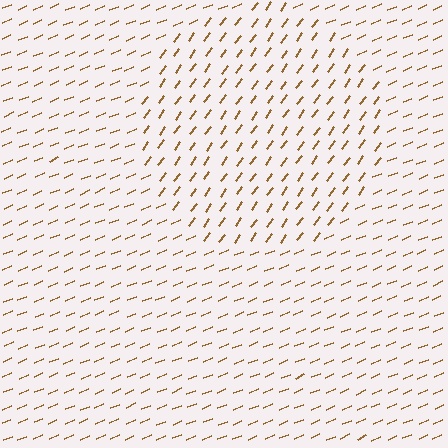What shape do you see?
I see a circle.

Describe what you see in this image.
The image is filled with small brown line segments. A circle region in the image has lines oriented differently from the surrounding lines, creating a visible texture boundary.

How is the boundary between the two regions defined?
The boundary is defined purely by a change in line orientation (approximately 31 degrees difference). All lines are the same color and thickness.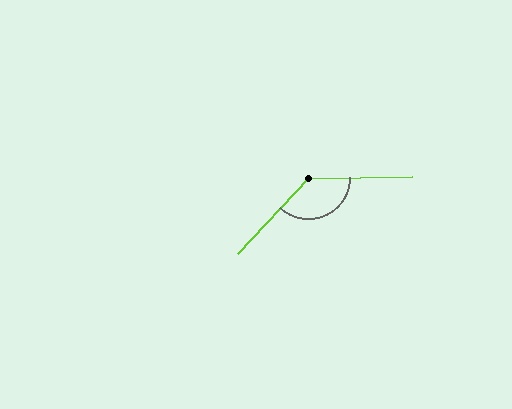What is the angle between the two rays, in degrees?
Approximately 134 degrees.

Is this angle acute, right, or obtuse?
It is obtuse.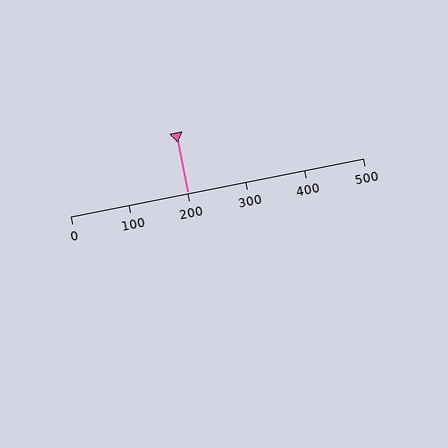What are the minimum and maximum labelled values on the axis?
The axis runs from 0 to 500.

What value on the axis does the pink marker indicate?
The marker indicates approximately 200.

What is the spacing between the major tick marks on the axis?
The major ticks are spaced 100 apart.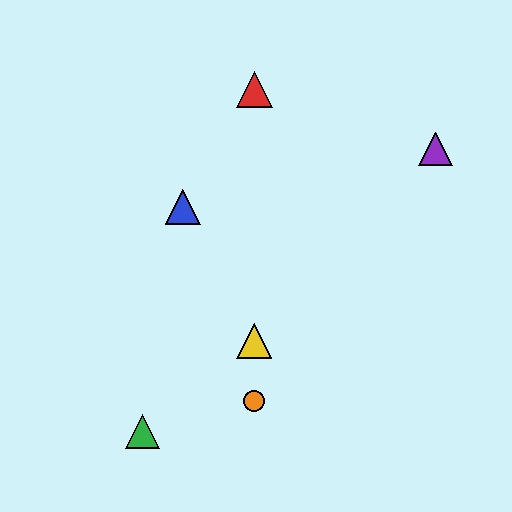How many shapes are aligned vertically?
3 shapes (the red triangle, the yellow triangle, the orange circle) are aligned vertically.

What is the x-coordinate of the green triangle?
The green triangle is at x≈142.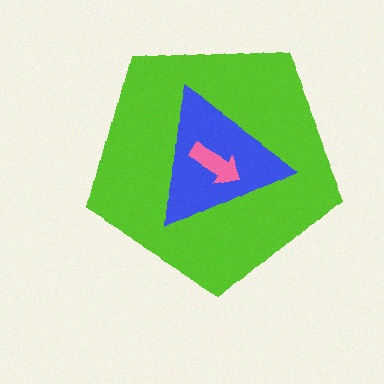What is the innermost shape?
The pink arrow.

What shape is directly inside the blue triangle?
The pink arrow.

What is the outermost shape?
The lime pentagon.